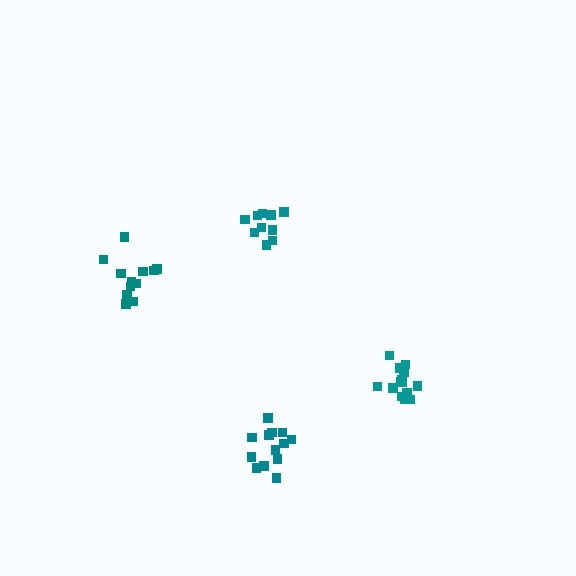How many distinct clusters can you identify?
There are 4 distinct clusters.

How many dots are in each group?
Group 1: 14 dots, Group 2: 12 dots, Group 3: 13 dots, Group 4: 10 dots (49 total).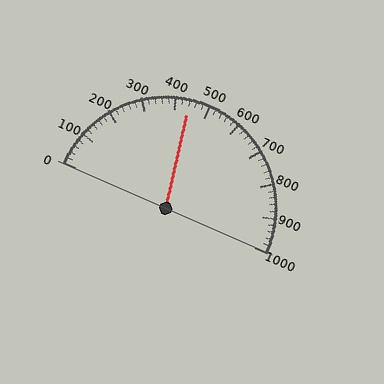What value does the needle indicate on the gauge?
The needle indicates approximately 440.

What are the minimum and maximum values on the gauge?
The gauge ranges from 0 to 1000.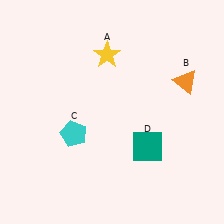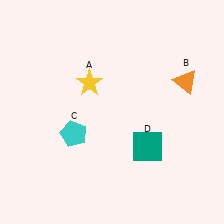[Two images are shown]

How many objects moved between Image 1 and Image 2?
1 object moved between the two images.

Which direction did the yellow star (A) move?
The yellow star (A) moved down.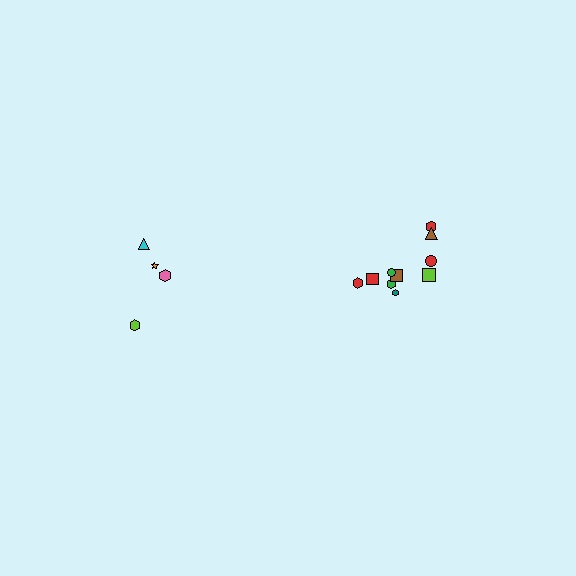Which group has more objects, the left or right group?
The right group.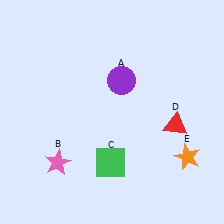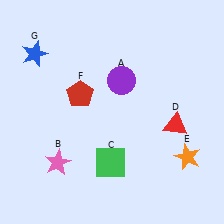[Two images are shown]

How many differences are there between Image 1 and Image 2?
There are 2 differences between the two images.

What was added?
A red pentagon (F), a blue star (G) were added in Image 2.